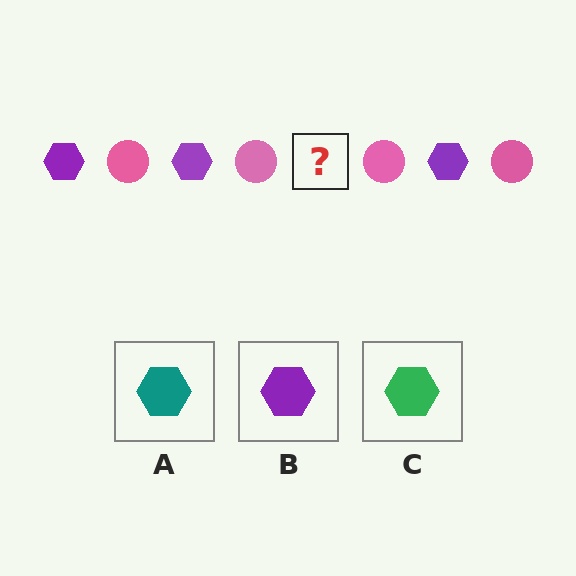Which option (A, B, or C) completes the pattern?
B.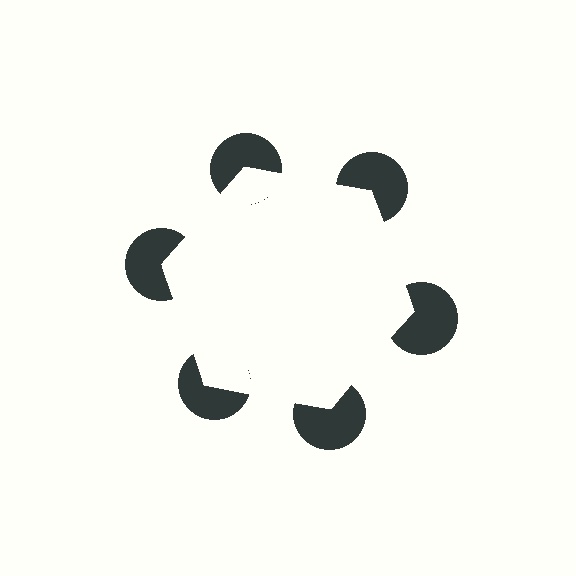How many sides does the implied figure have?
6 sides.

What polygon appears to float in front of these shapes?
An illusory hexagon — its edges are inferred from the aligned wedge cuts in the pac-man discs, not physically drawn.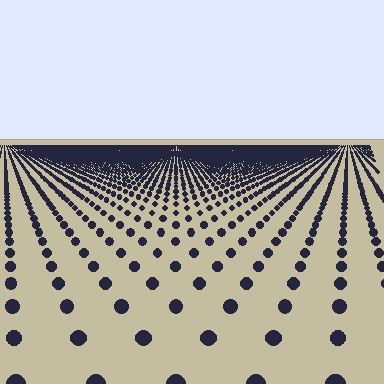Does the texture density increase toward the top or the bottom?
Density increases toward the top.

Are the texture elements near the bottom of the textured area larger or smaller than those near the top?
Larger. Near the bottom, elements are closer to the viewer and appear at a bigger on-screen size.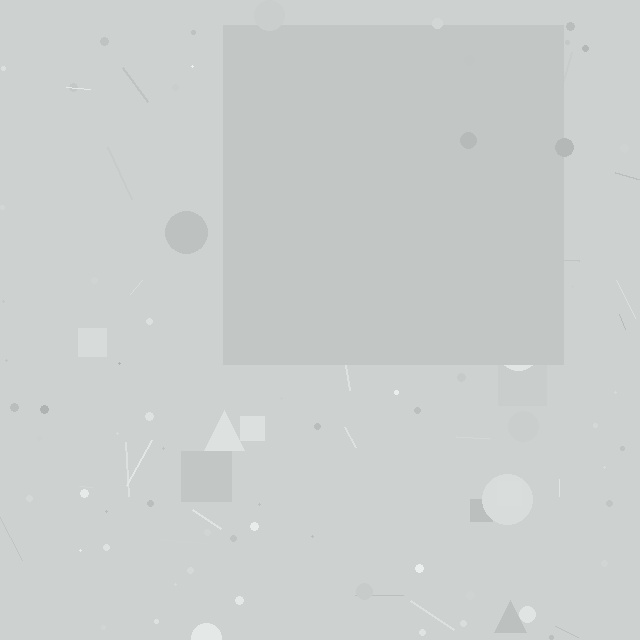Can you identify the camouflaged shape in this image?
The camouflaged shape is a square.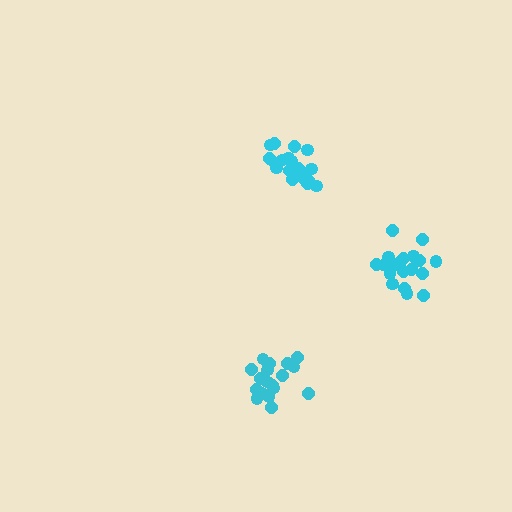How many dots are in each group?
Group 1: 19 dots, Group 2: 20 dots, Group 3: 19 dots (58 total).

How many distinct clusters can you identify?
There are 3 distinct clusters.